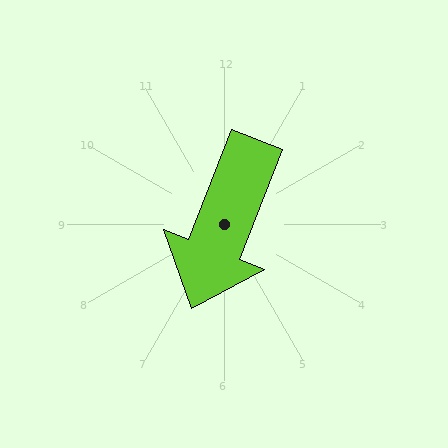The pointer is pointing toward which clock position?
Roughly 7 o'clock.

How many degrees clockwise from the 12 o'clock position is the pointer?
Approximately 201 degrees.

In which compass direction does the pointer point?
South.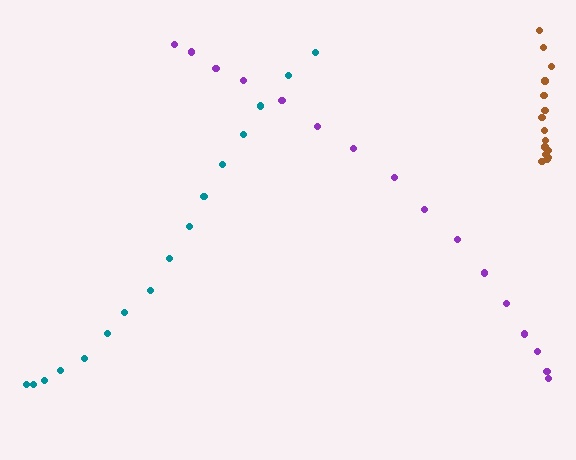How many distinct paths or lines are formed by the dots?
There are 3 distinct paths.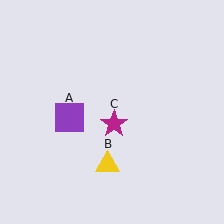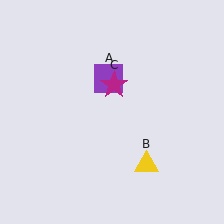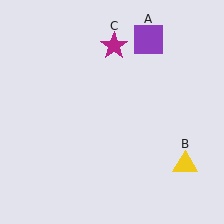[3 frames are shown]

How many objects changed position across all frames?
3 objects changed position: purple square (object A), yellow triangle (object B), magenta star (object C).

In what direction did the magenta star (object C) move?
The magenta star (object C) moved up.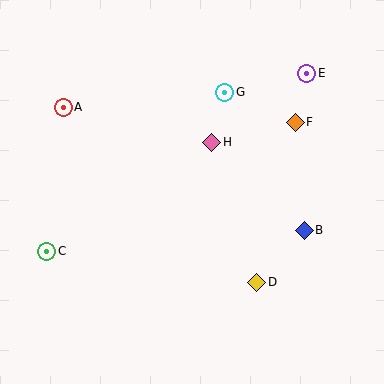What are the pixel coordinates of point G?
Point G is at (225, 92).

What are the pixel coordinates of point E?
Point E is at (307, 73).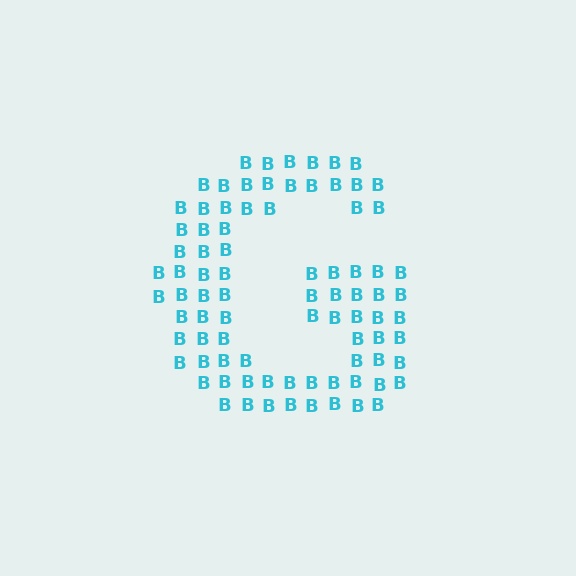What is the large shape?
The large shape is the letter G.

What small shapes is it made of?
It is made of small letter B's.